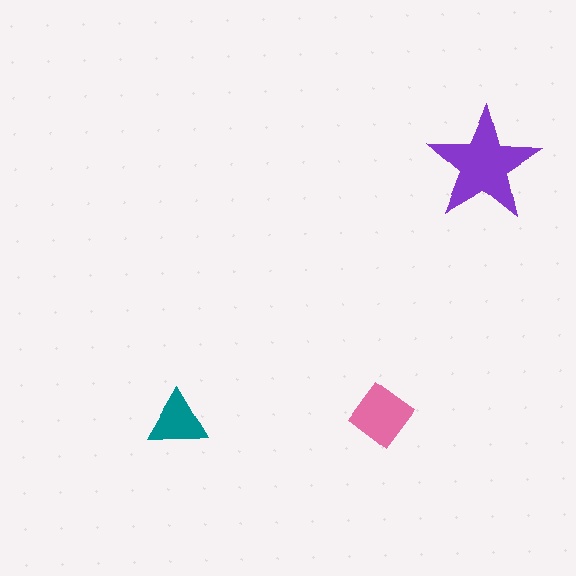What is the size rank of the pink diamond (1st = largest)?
2nd.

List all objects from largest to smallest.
The purple star, the pink diamond, the teal triangle.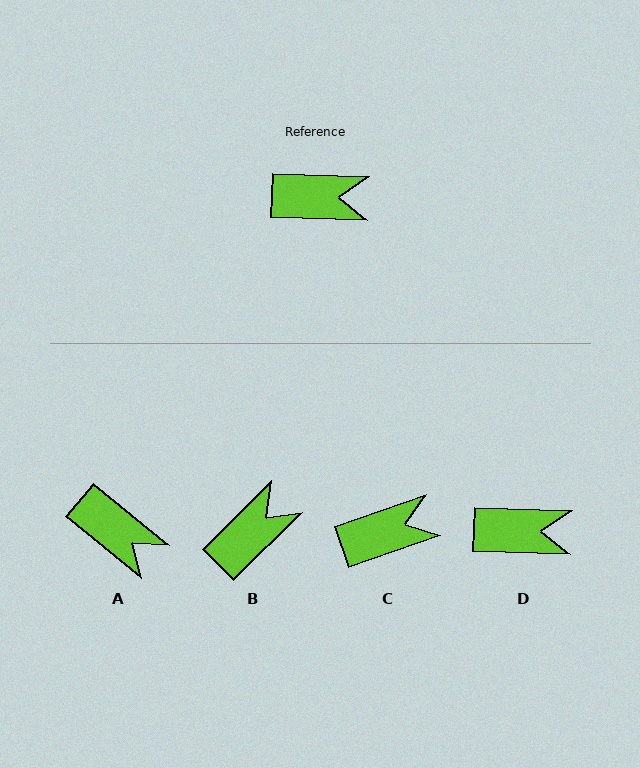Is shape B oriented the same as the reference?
No, it is off by about 47 degrees.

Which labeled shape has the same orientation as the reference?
D.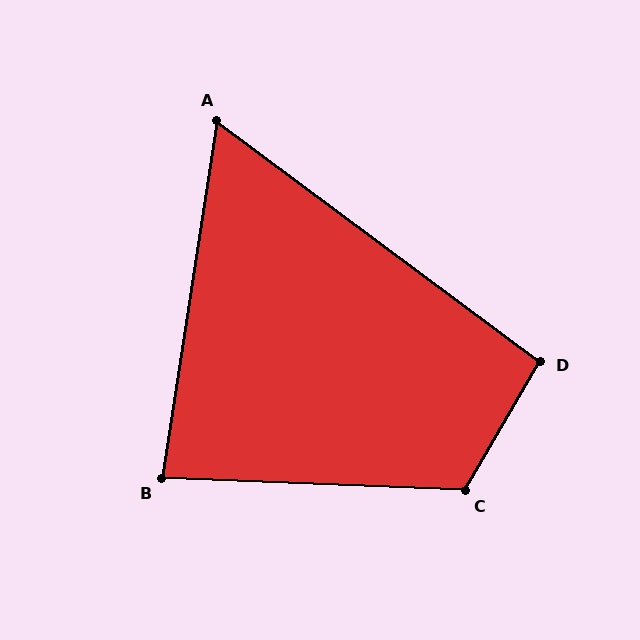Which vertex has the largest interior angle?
C, at approximately 118 degrees.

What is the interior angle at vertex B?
Approximately 83 degrees (acute).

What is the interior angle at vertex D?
Approximately 97 degrees (obtuse).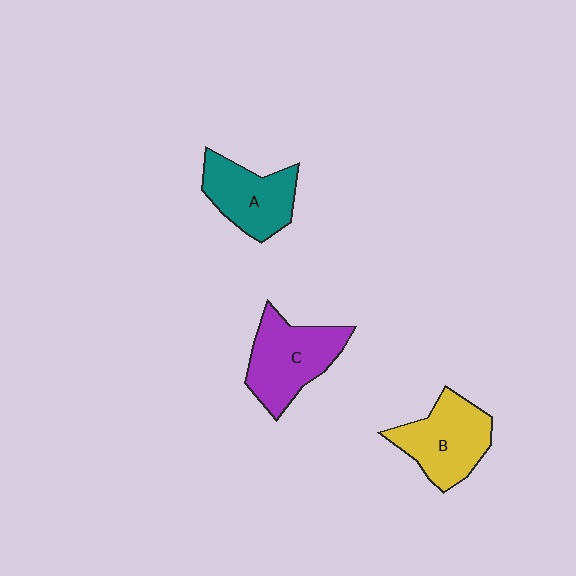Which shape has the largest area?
Shape C (purple).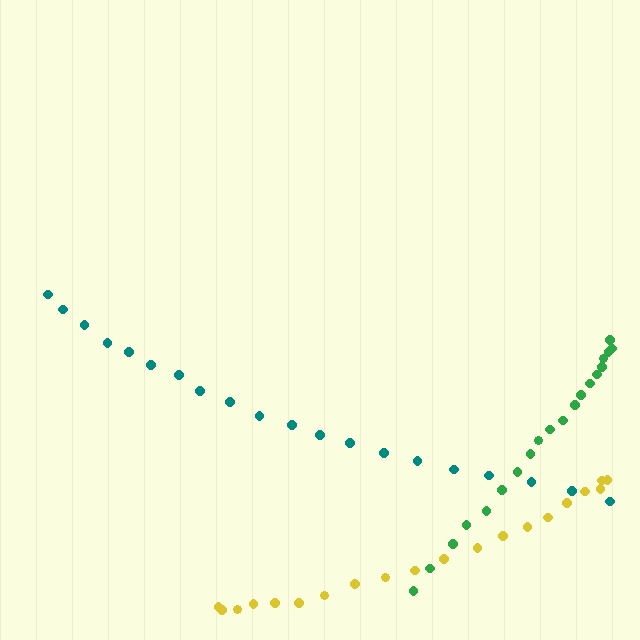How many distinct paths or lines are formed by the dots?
There are 3 distinct paths.